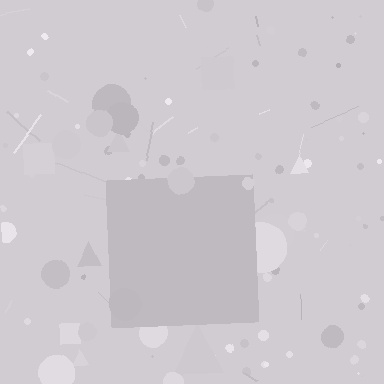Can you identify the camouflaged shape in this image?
The camouflaged shape is a square.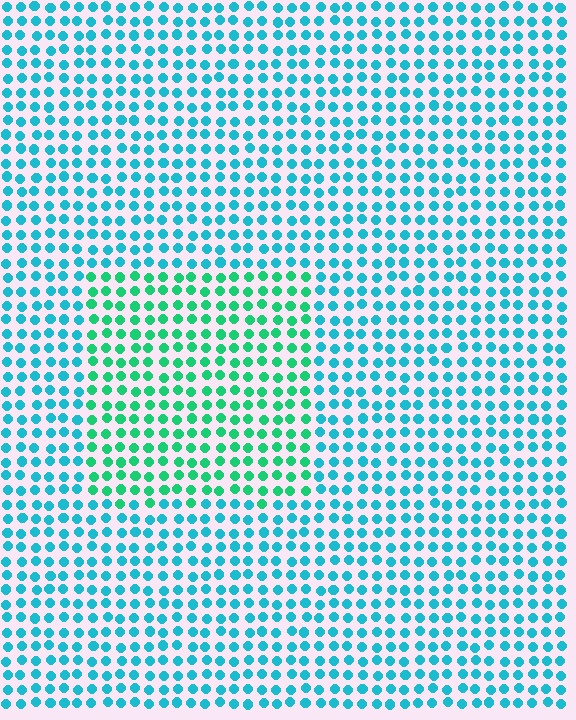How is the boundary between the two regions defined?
The boundary is defined purely by a slight shift in hue (about 36 degrees). Spacing, size, and orientation are identical on both sides.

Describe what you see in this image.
The image is filled with small cyan elements in a uniform arrangement. A rectangle-shaped region is visible where the elements are tinted to a slightly different hue, forming a subtle color boundary.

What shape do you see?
I see a rectangle.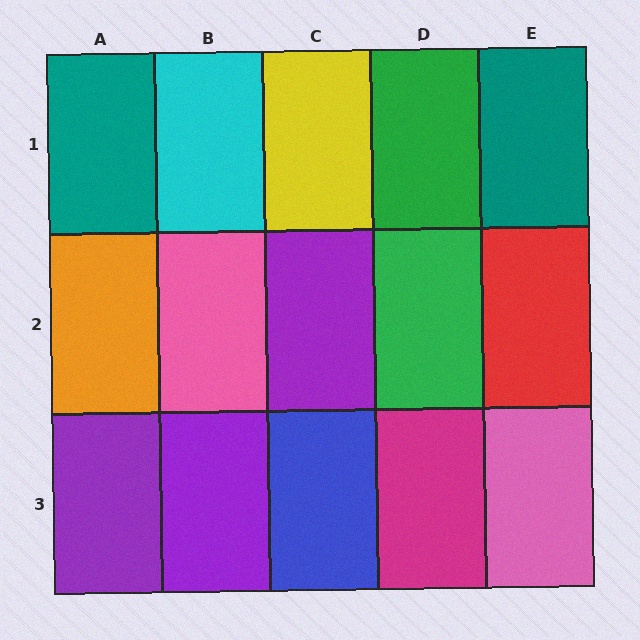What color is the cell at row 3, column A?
Purple.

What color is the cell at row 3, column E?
Pink.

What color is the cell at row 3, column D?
Magenta.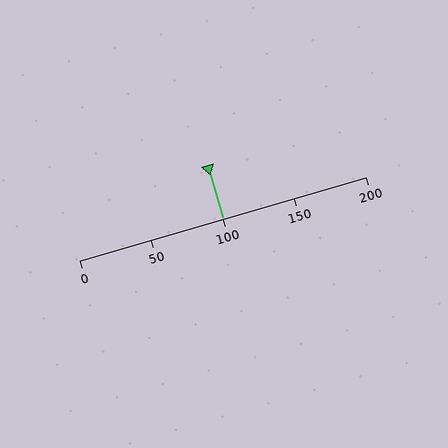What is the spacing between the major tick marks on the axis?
The major ticks are spaced 50 apart.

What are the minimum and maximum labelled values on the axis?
The axis runs from 0 to 200.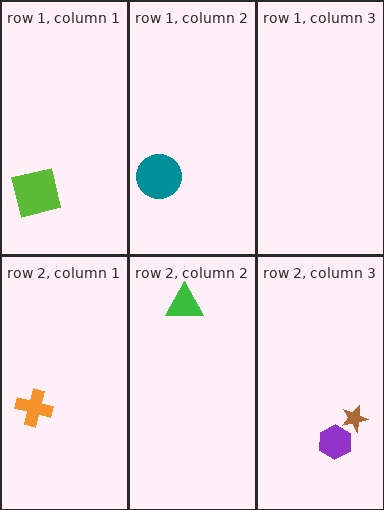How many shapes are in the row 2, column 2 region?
1.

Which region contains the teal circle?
The row 1, column 2 region.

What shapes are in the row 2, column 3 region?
The brown star, the purple hexagon.